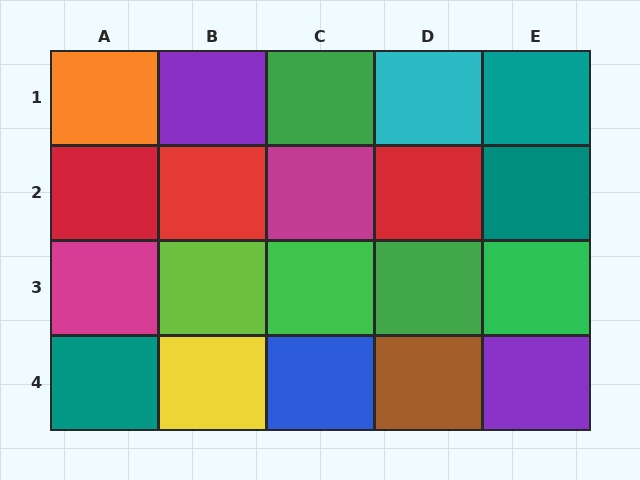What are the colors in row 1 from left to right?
Orange, purple, green, cyan, teal.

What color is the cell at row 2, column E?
Teal.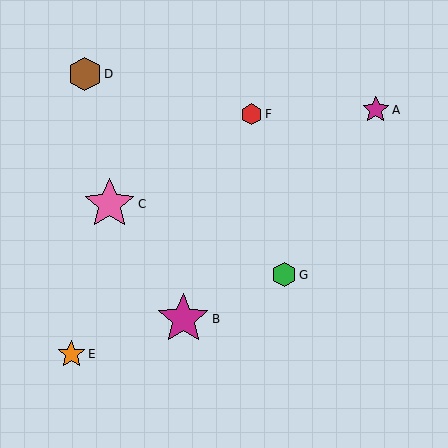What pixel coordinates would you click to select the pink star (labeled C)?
Click at (110, 204) to select the pink star C.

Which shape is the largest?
The magenta star (labeled B) is the largest.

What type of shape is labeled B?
Shape B is a magenta star.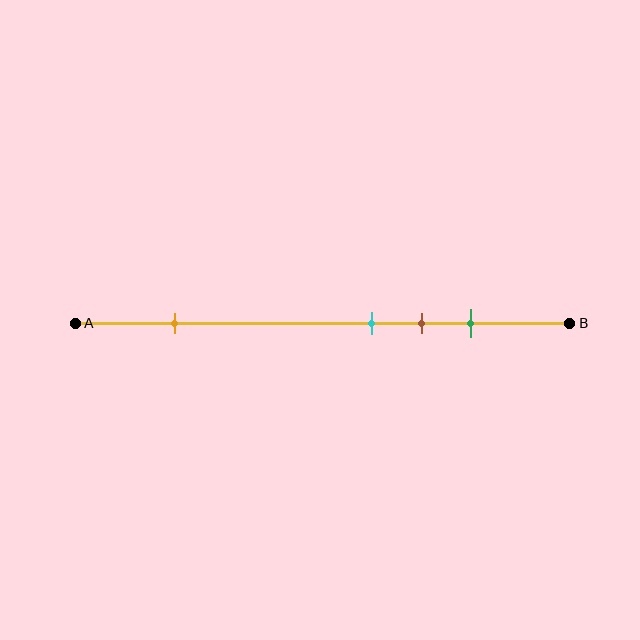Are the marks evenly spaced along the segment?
No, the marks are not evenly spaced.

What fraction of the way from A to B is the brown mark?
The brown mark is approximately 70% (0.7) of the way from A to B.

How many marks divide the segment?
There are 4 marks dividing the segment.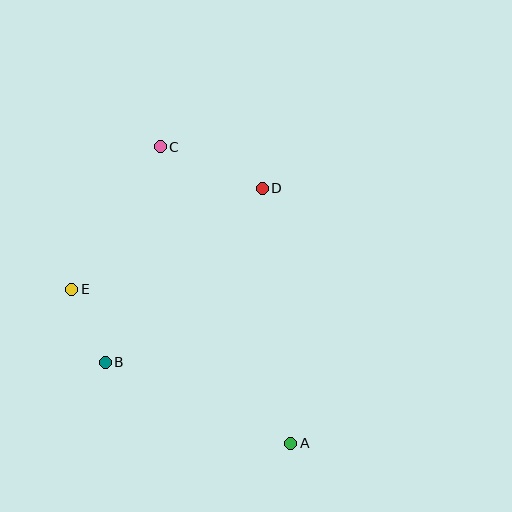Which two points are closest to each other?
Points B and E are closest to each other.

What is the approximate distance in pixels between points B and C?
The distance between B and C is approximately 223 pixels.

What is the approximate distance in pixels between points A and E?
The distance between A and E is approximately 268 pixels.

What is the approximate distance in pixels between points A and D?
The distance between A and D is approximately 257 pixels.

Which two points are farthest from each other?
Points A and C are farthest from each other.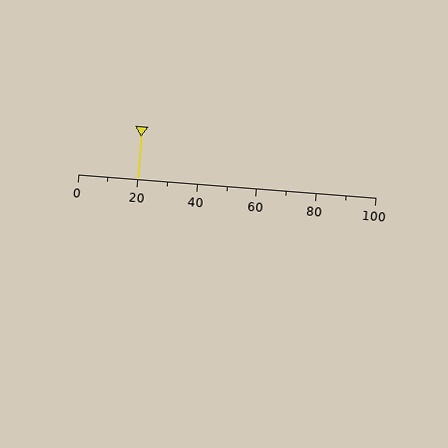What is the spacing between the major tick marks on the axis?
The major ticks are spaced 20 apart.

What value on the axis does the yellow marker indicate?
The marker indicates approximately 20.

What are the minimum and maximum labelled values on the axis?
The axis runs from 0 to 100.